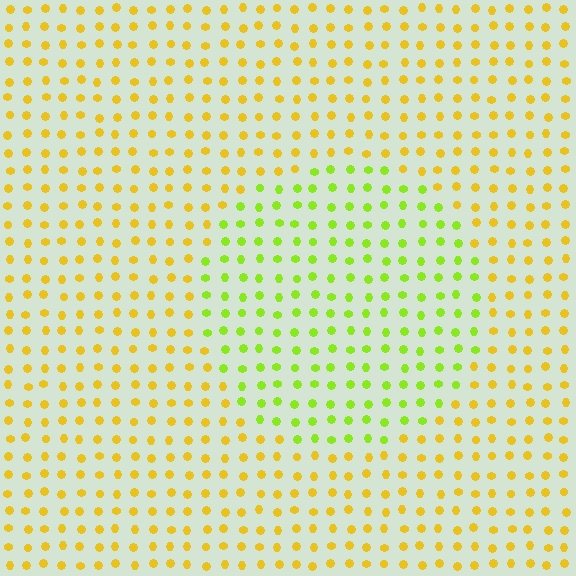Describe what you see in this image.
The image is filled with small yellow elements in a uniform arrangement. A circle-shaped region is visible where the elements are tinted to a slightly different hue, forming a subtle color boundary.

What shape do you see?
I see a circle.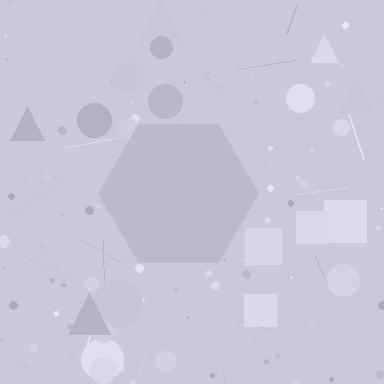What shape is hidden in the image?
A hexagon is hidden in the image.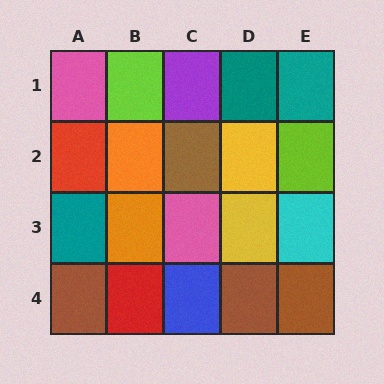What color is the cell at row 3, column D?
Yellow.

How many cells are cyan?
1 cell is cyan.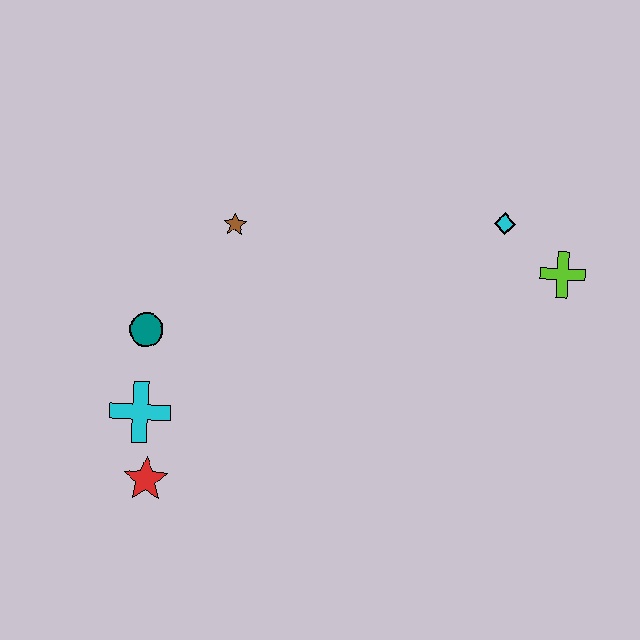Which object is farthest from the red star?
The lime cross is farthest from the red star.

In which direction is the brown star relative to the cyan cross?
The brown star is above the cyan cross.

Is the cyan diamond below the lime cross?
No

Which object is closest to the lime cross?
The cyan diamond is closest to the lime cross.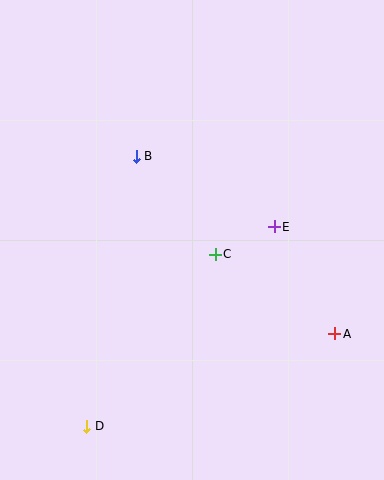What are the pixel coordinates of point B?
Point B is at (136, 156).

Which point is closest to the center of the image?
Point C at (215, 254) is closest to the center.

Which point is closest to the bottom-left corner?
Point D is closest to the bottom-left corner.